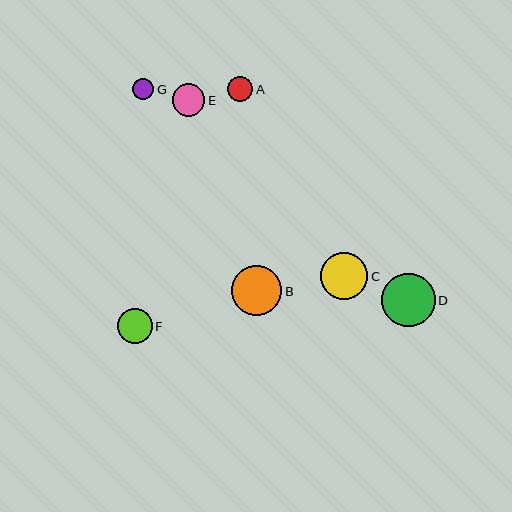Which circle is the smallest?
Circle G is the smallest with a size of approximately 21 pixels.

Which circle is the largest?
Circle D is the largest with a size of approximately 53 pixels.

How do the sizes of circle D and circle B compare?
Circle D and circle B are approximately the same size.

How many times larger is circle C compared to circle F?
Circle C is approximately 1.4 times the size of circle F.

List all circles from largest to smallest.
From largest to smallest: D, B, C, F, E, A, G.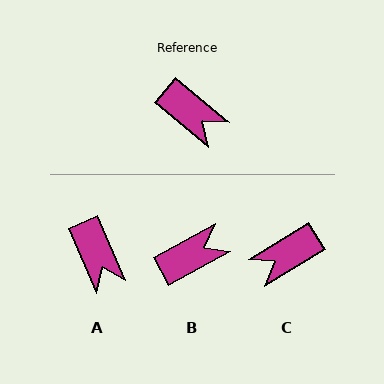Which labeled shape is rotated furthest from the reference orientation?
C, about 109 degrees away.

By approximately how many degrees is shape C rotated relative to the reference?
Approximately 109 degrees clockwise.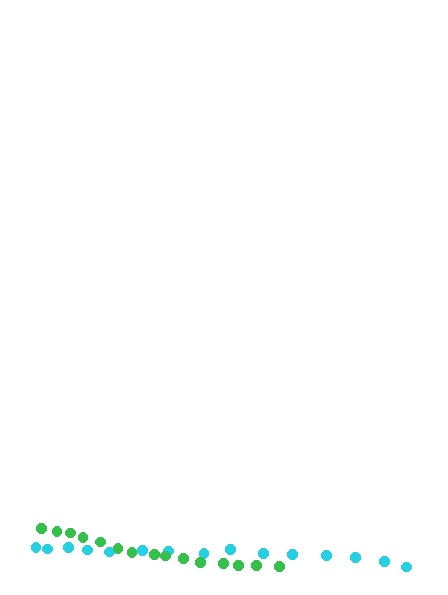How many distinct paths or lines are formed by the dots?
There are 2 distinct paths.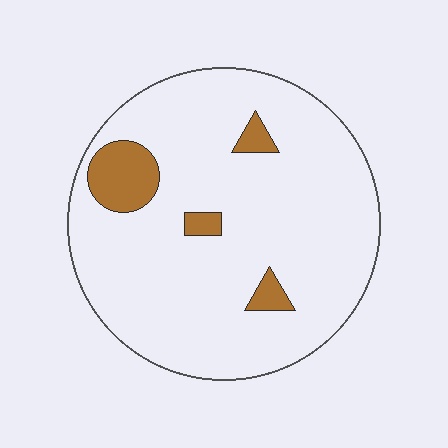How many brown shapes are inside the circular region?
4.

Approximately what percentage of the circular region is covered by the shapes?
Approximately 10%.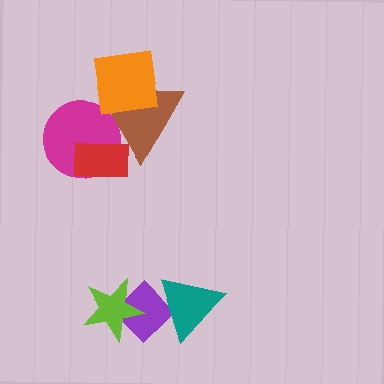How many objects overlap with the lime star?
1 object overlaps with the lime star.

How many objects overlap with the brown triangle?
3 objects overlap with the brown triangle.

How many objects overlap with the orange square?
1 object overlaps with the orange square.